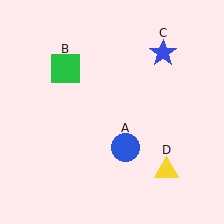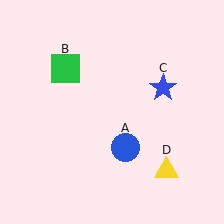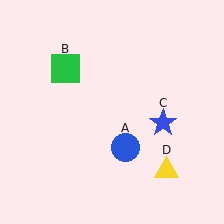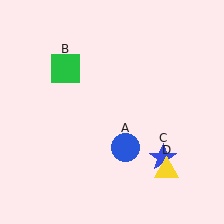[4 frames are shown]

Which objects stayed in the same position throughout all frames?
Blue circle (object A) and green square (object B) and yellow triangle (object D) remained stationary.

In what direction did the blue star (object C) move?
The blue star (object C) moved down.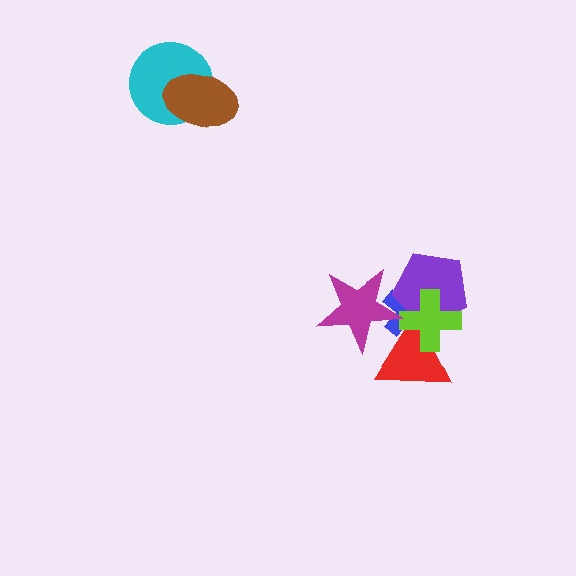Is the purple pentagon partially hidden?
Yes, it is partially covered by another shape.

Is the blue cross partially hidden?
Yes, it is partially covered by another shape.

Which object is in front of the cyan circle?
The brown ellipse is in front of the cyan circle.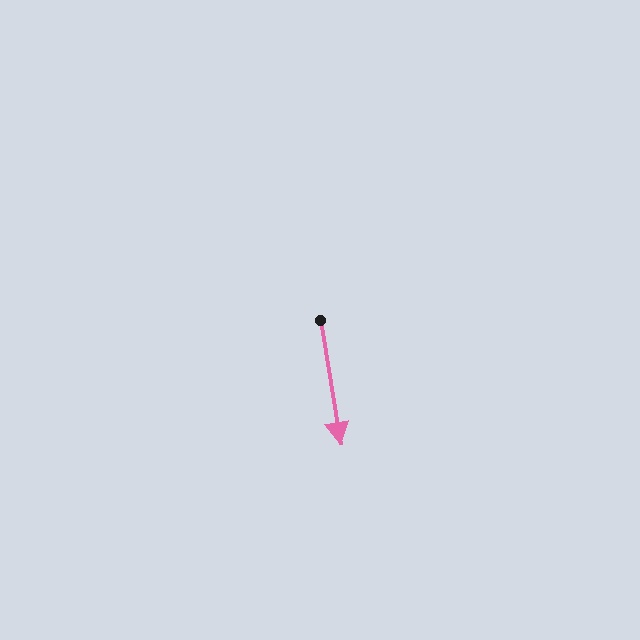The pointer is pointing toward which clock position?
Roughly 6 o'clock.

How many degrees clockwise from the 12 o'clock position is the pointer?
Approximately 171 degrees.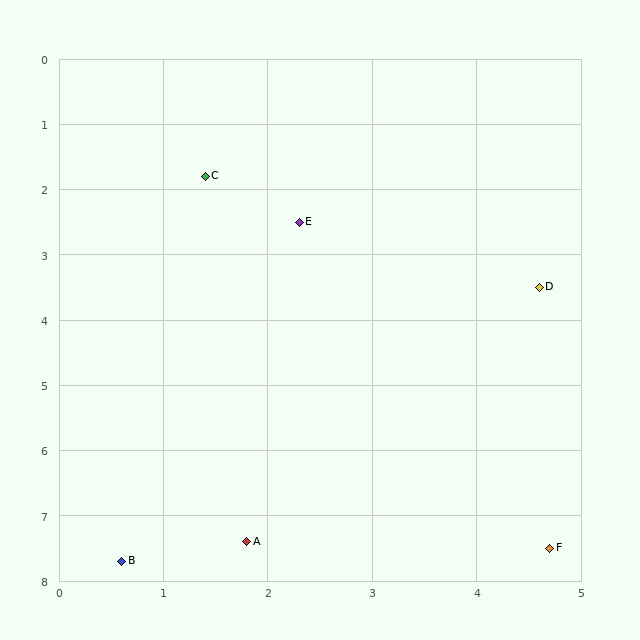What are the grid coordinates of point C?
Point C is at approximately (1.4, 1.8).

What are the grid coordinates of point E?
Point E is at approximately (2.3, 2.5).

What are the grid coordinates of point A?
Point A is at approximately (1.8, 7.4).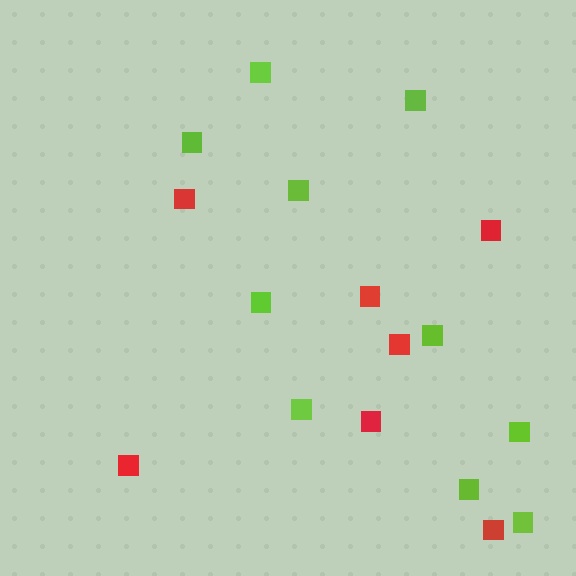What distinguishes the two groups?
There are 2 groups: one group of lime squares (10) and one group of red squares (7).